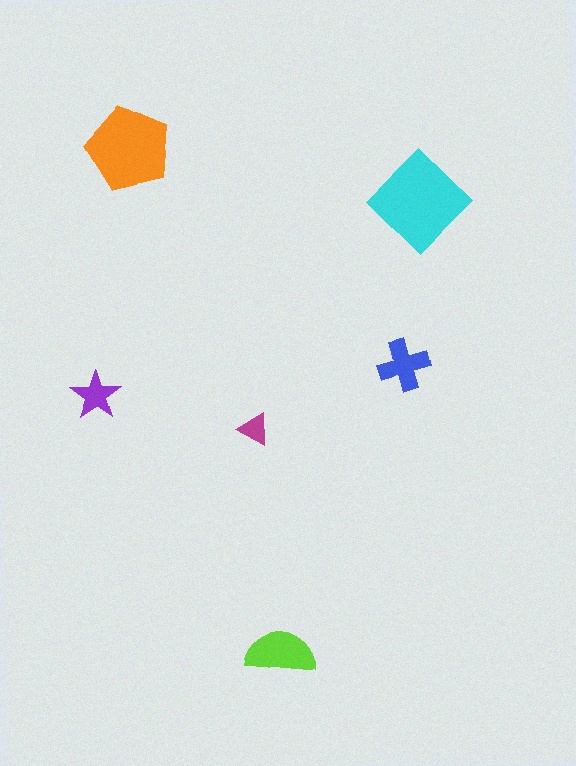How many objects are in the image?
There are 6 objects in the image.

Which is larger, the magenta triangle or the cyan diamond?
The cyan diamond.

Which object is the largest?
The cyan diamond.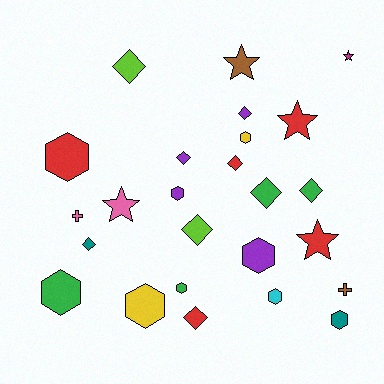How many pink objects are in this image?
There are 2 pink objects.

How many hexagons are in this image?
There are 9 hexagons.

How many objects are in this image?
There are 25 objects.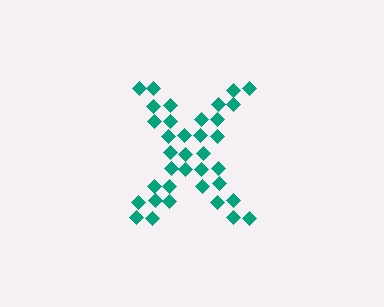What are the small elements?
The small elements are diamonds.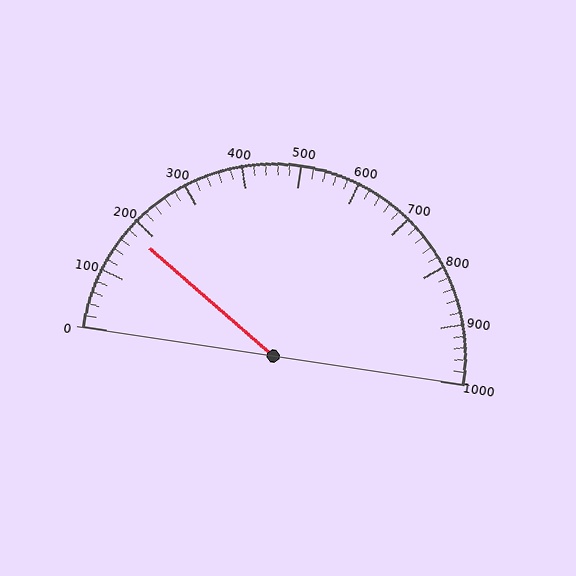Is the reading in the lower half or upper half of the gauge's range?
The reading is in the lower half of the range (0 to 1000).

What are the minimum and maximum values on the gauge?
The gauge ranges from 0 to 1000.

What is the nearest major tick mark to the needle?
The nearest major tick mark is 200.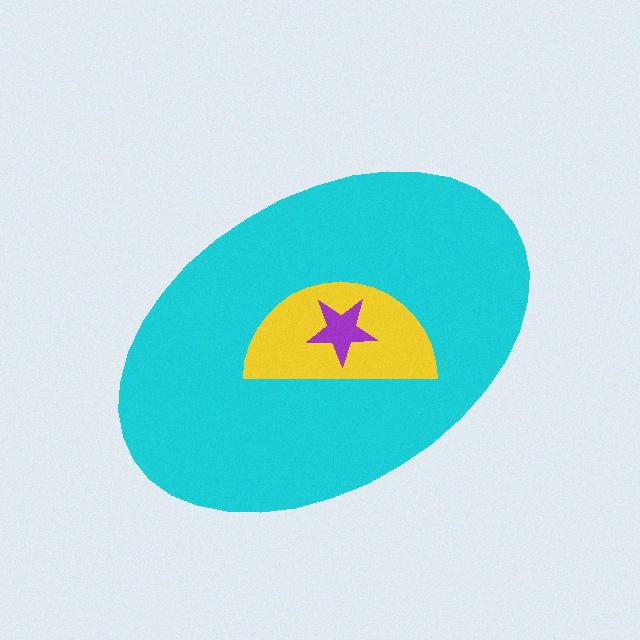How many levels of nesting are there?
3.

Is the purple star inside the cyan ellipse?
Yes.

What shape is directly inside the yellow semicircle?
The purple star.